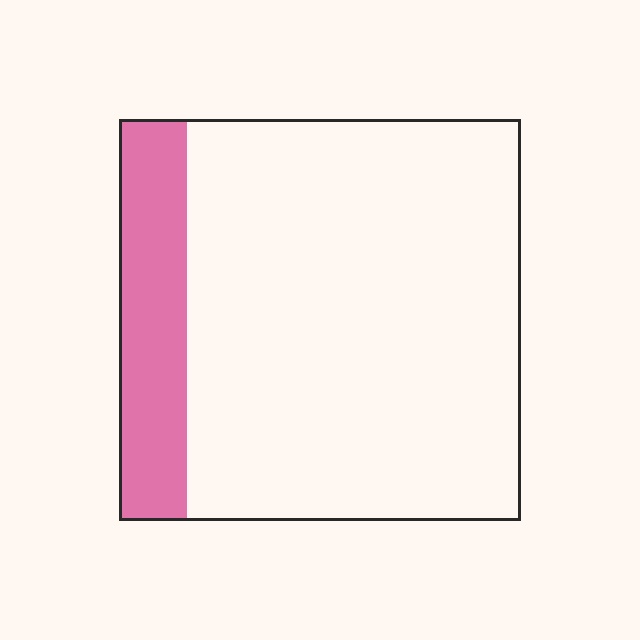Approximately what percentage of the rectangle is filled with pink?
Approximately 15%.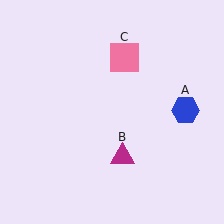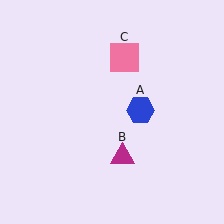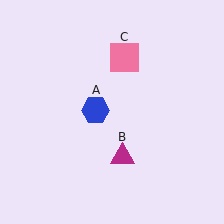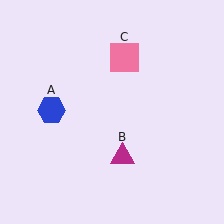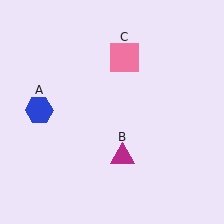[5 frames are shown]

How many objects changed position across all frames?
1 object changed position: blue hexagon (object A).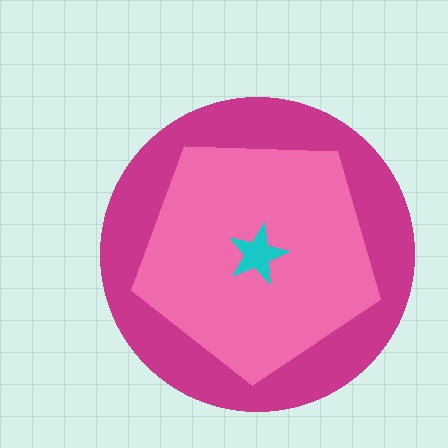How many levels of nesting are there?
3.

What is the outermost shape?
The magenta circle.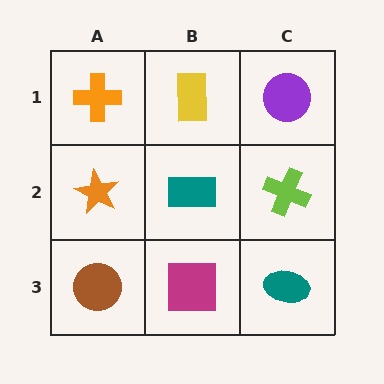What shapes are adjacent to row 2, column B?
A yellow rectangle (row 1, column B), a magenta square (row 3, column B), an orange star (row 2, column A), a lime cross (row 2, column C).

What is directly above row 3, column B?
A teal rectangle.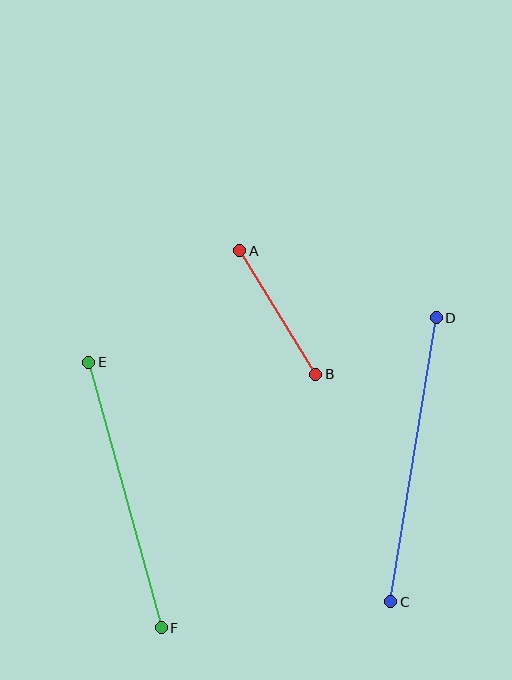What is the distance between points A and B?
The distance is approximately 145 pixels.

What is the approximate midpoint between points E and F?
The midpoint is at approximately (125, 495) pixels.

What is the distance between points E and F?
The distance is approximately 275 pixels.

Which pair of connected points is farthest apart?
Points C and D are farthest apart.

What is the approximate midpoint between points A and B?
The midpoint is at approximately (278, 313) pixels.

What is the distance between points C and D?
The distance is approximately 288 pixels.